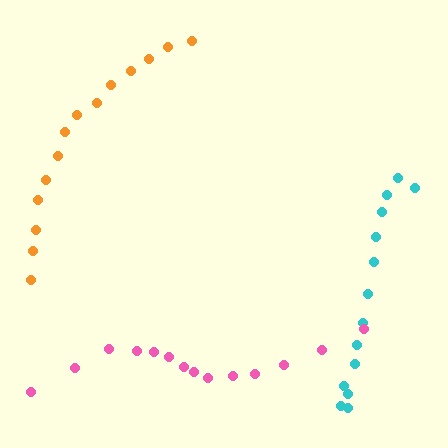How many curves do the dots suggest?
There are 3 distinct paths.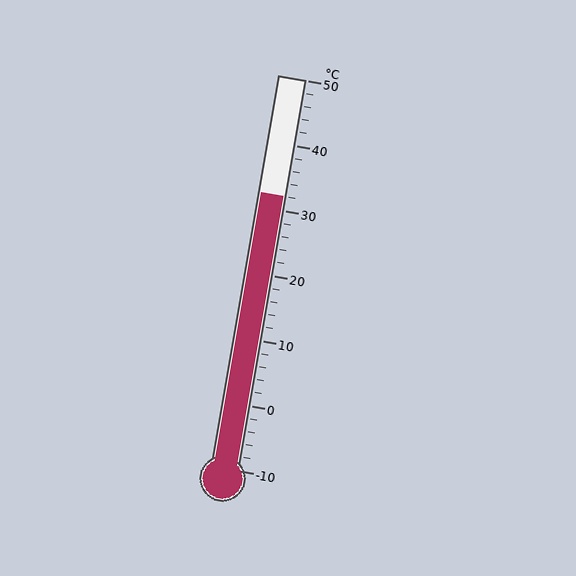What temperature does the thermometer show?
The thermometer shows approximately 32°C.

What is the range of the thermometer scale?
The thermometer scale ranges from -10°C to 50°C.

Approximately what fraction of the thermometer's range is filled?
The thermometer is filled to approximately 70% of its range.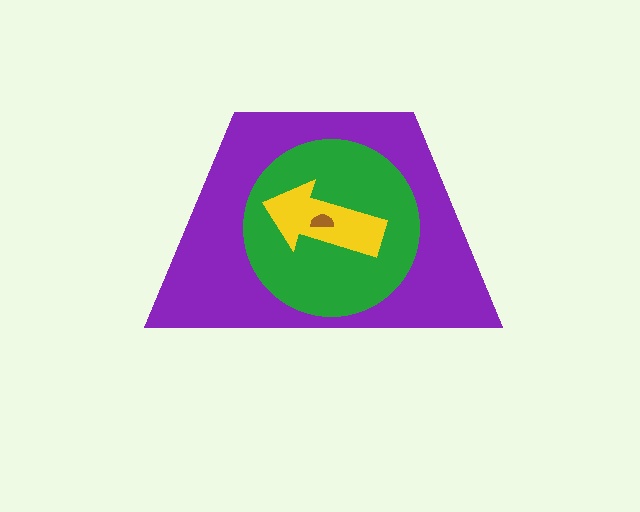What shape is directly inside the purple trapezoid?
The green circle.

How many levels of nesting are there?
4.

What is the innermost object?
The brown semicircle.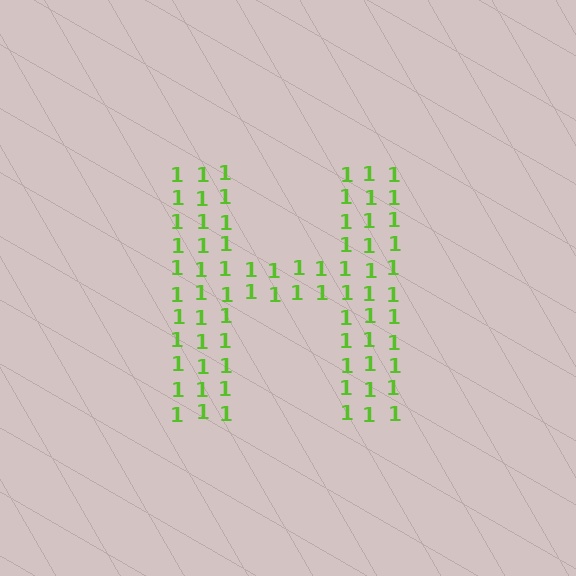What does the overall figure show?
The overall figure shows the letter H.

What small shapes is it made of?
It is made of small digit 1's.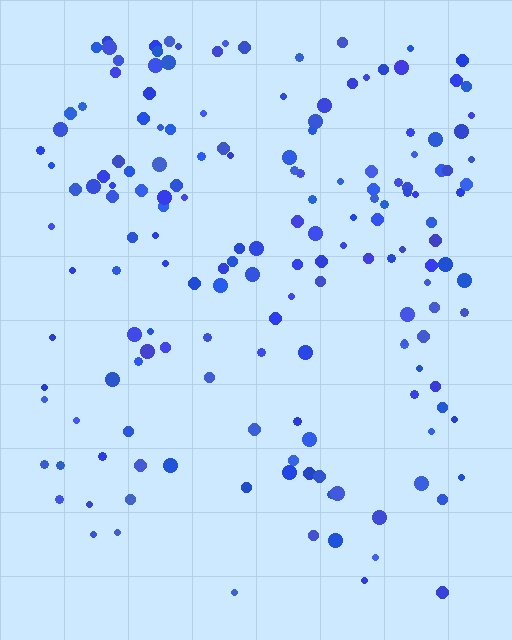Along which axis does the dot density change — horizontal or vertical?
Vertical.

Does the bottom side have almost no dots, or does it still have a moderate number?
Still a moderate number, just noticeably fewer than the top.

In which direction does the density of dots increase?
From bottom to top, with the top side densest.